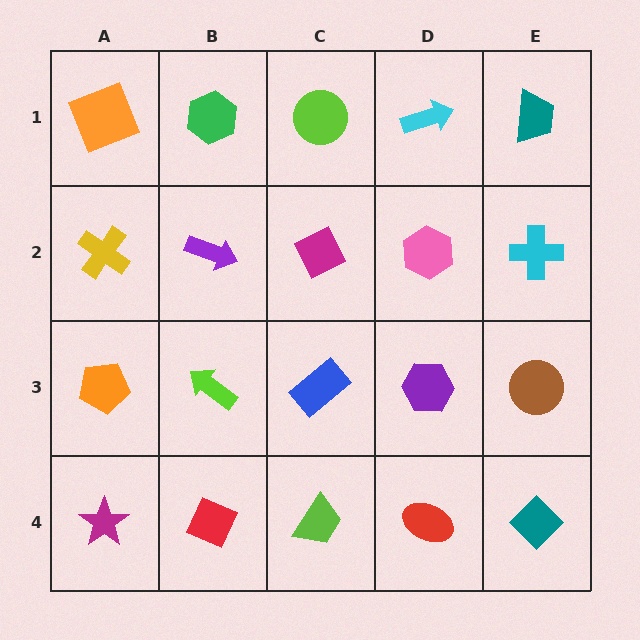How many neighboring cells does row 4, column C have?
3.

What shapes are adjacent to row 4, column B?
A lime arrow (row 3, column B), a magenta star (row 4, column A), a lime trapezoid (row 4, column C).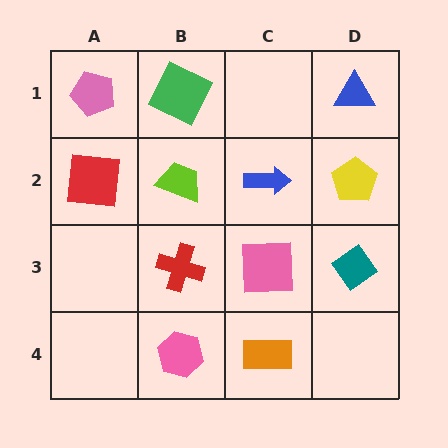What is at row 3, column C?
A pink square.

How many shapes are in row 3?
3 shapes.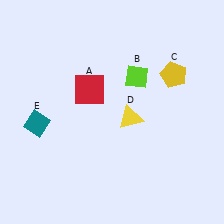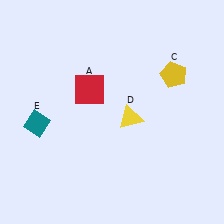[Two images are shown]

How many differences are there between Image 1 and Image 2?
There is 1 difference between the two images.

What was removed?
The lime diamond (B) was removed in Image 2.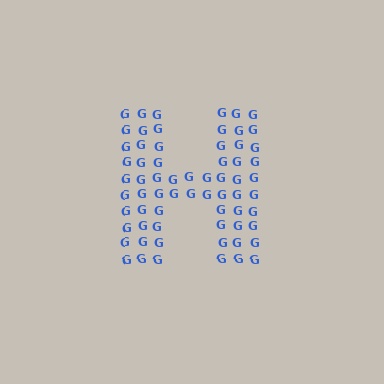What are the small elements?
The small elements are letter G's.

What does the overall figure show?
The overall figure shows the letter H.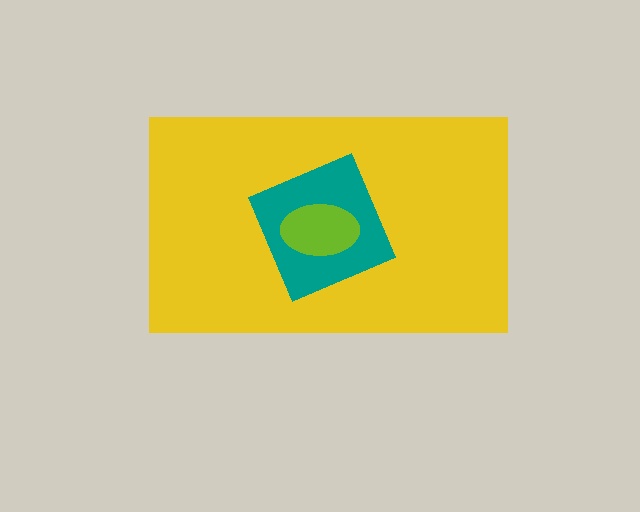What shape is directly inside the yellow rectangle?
The teal diamond.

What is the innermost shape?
The lime ellipse.